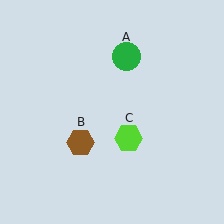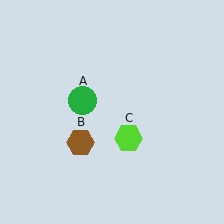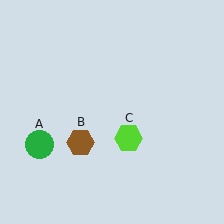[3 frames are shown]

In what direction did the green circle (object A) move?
The green circle (object A) moved down and to the left.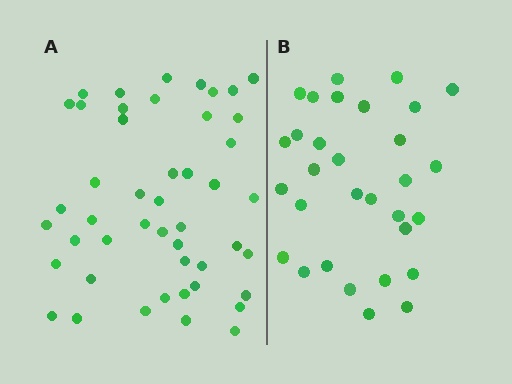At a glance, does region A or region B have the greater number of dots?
Region A (the left region) has more dots.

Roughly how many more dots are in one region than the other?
Region A has approximately 15 more dots than region B.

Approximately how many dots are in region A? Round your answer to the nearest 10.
About 50 dots. (The exact count is 47, which rounds to 50.)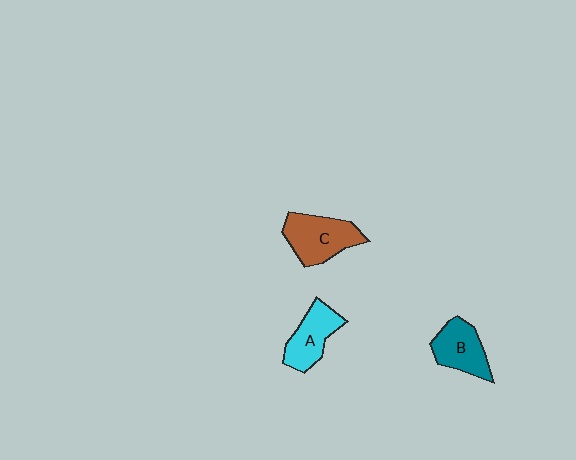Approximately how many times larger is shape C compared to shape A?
Approximately 1.2 times.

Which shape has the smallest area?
Shape B (teal).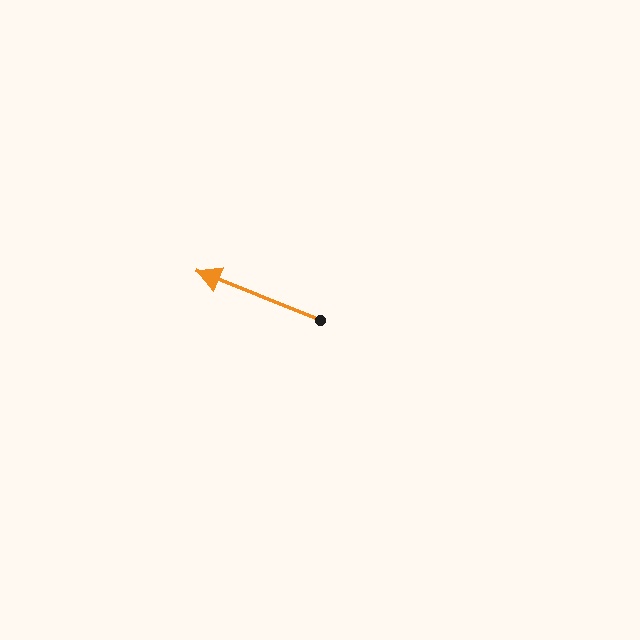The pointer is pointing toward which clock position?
Roughly 10 o'clock.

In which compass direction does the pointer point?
West.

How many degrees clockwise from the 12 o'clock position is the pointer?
Approximately 292 degrees.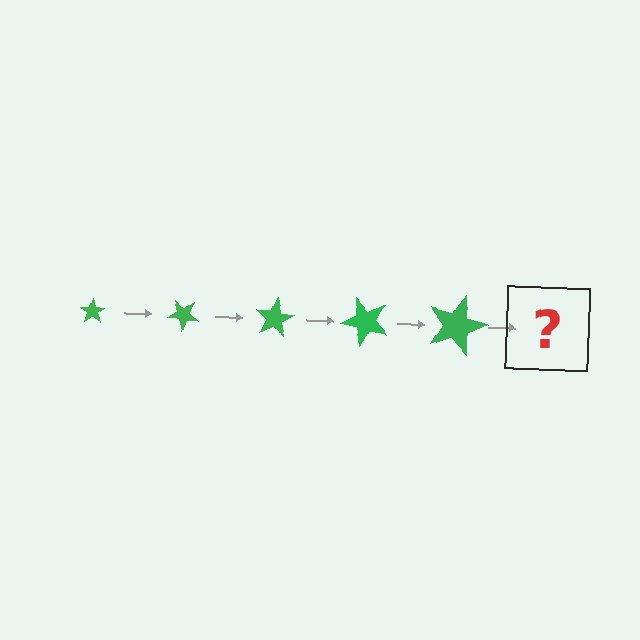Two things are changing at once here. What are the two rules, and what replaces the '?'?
The two rules are that the star grows larger each step and it rotates 40 degrees each step. The '?' should be a star, larger than the previous one and rotated 200 degrees from the start.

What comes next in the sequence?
The next element should be a star, larger than the previous one and rotated 200 degrees from the start.